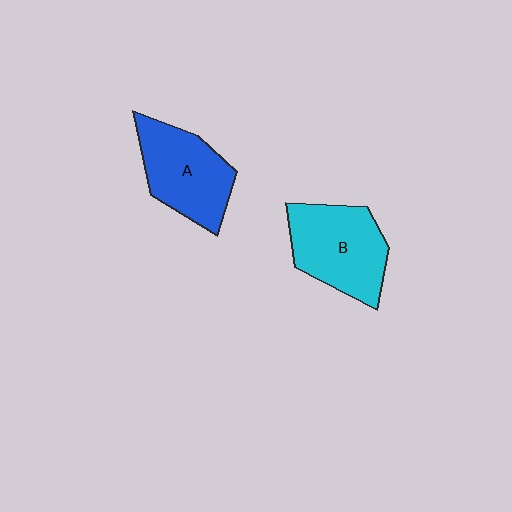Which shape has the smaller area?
Shape A (blue).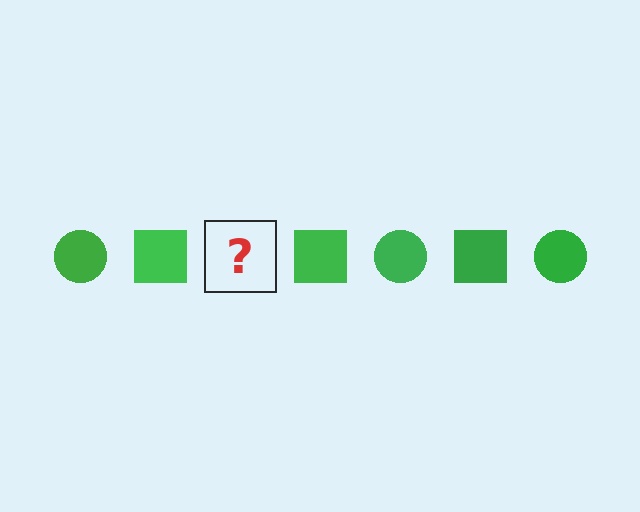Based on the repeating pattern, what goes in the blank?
The blank should be a green circle.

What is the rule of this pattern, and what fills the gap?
The rule is that the pattern cycles through circle, square shapes in green. The gap should be filled with a green circle.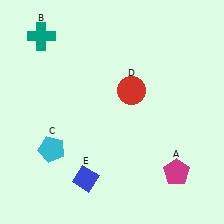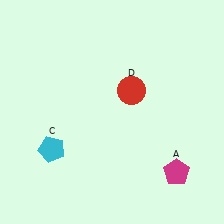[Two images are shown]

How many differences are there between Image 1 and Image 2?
There are 2 differences between the two images.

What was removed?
The teal cross (B), the blue diamond (E) were removed in Image 2.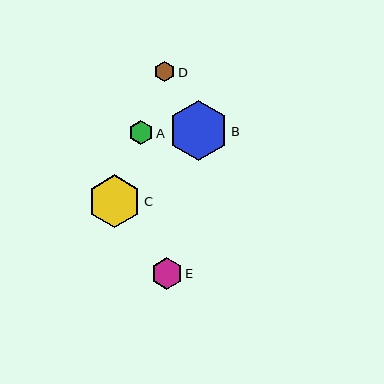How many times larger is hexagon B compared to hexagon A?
Hexagon B is approximately 2.4 times the size of hexagon A.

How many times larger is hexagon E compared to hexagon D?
Hexagon E is approximately 1.5 times the size of hexagon D.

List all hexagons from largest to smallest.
From largest to smallest: B, C, E, A, D.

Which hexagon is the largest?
Hexagon B is the largest with a size of approximately 59 pixels.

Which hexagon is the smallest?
Hexagon D is the smallest with a size of approximately 21 pixels.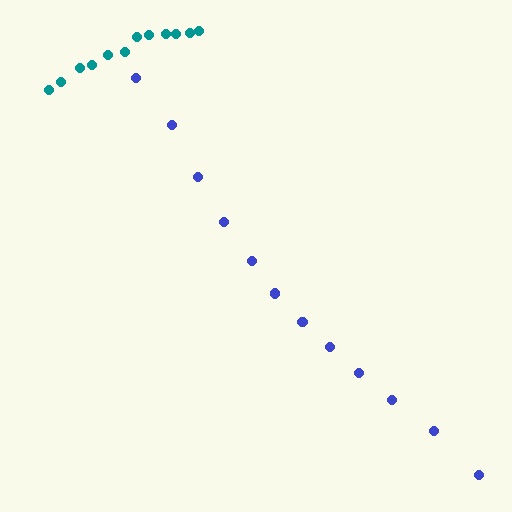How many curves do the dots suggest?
There are 2 distinct paths.